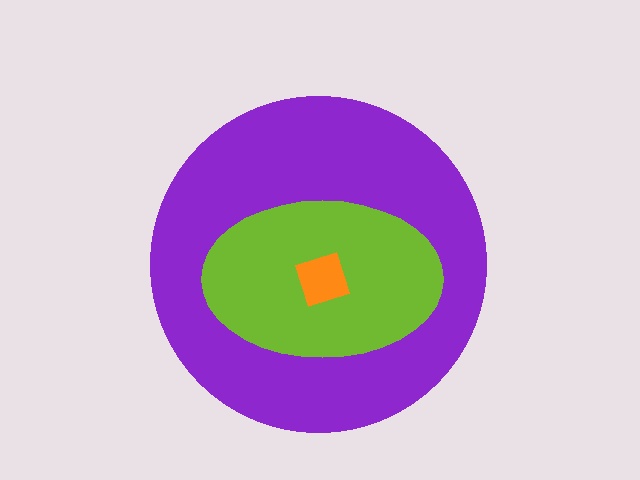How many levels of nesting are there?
3.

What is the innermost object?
The orange diamond.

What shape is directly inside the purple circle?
The lime ellipse.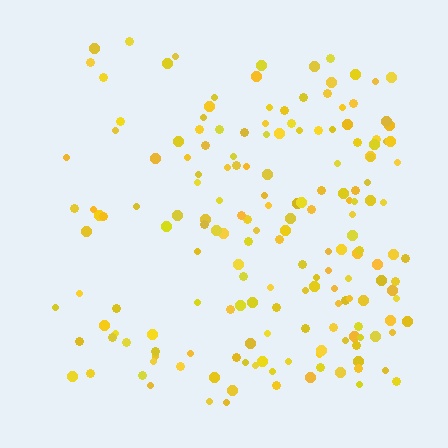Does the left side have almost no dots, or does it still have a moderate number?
Still a moderate number, just noticeably fewer than the right.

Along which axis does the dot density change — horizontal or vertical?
Horizontal.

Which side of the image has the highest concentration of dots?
The right.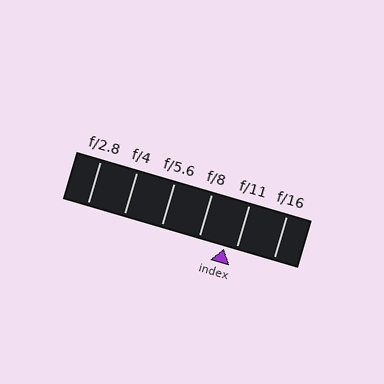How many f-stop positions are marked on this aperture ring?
There are 6 f-stop positions marked.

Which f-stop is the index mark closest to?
The index mark is closest to f/11.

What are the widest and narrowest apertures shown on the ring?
The widest aperture shown is f/2.8 and the narrowest is f/16.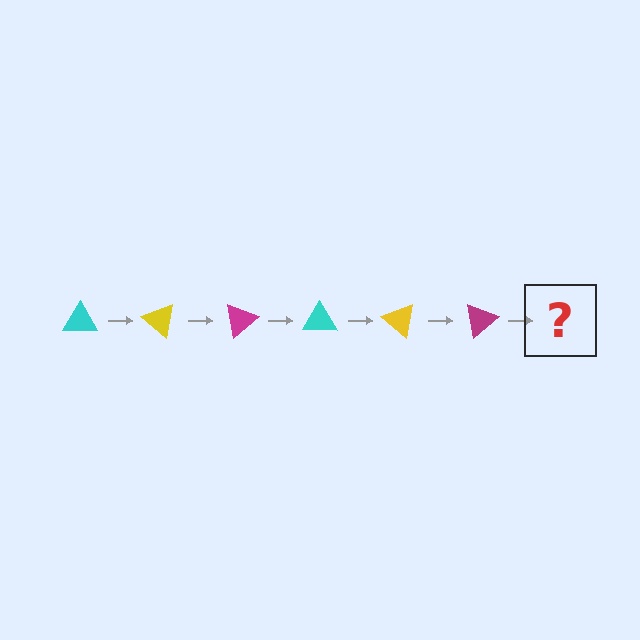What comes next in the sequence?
The next element should be a cyan triangle, rotated 240 degrees from the start.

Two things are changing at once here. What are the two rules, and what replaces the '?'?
The two rules are that it rotates 40 degrees each step and the color cycles through cyan, yellow, and magenta. The '?' should be a cyan triangle, rotated 240 degrees from the start.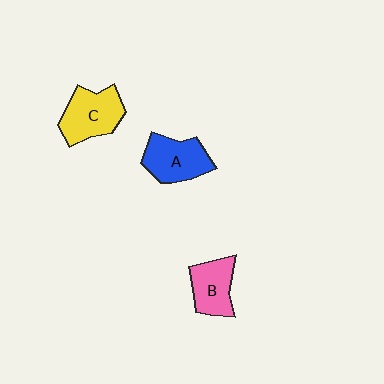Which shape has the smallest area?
Shape B (pink).